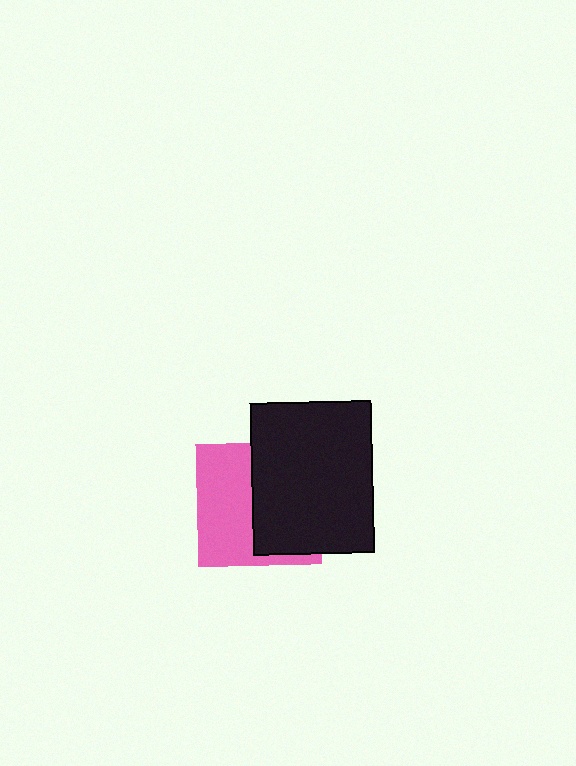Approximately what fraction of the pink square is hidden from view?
Roughly 50% of the pink square is hidden behind the black rectangle.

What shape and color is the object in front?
The object in front is a black rectangle.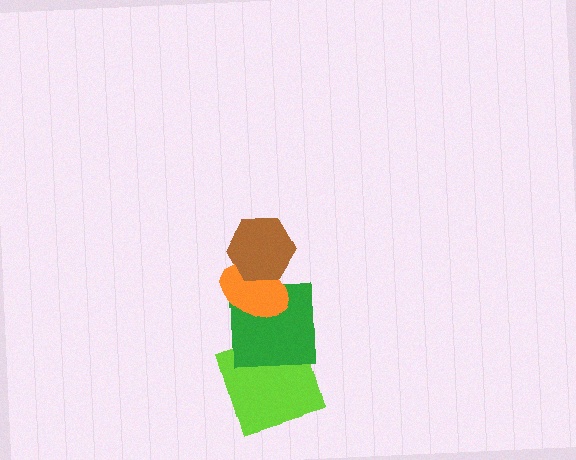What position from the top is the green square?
The green square is 3rd from the top.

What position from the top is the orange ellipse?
The orange ellipse is 2nd from the top.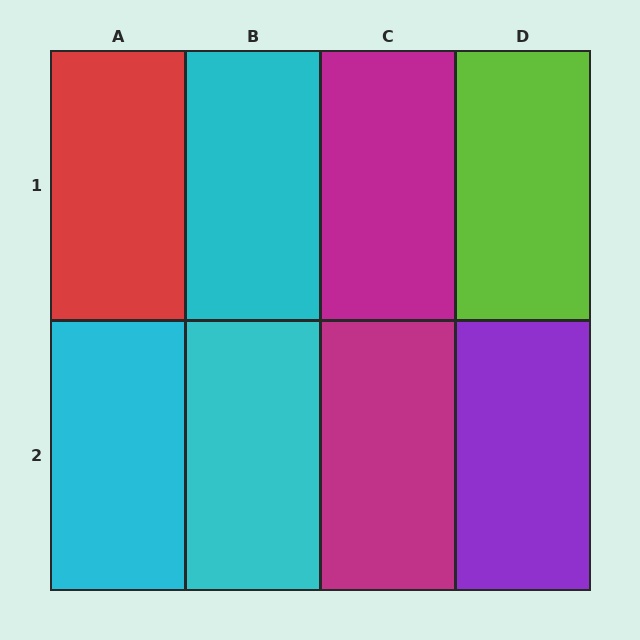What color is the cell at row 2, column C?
Magenta.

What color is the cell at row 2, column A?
Cyan.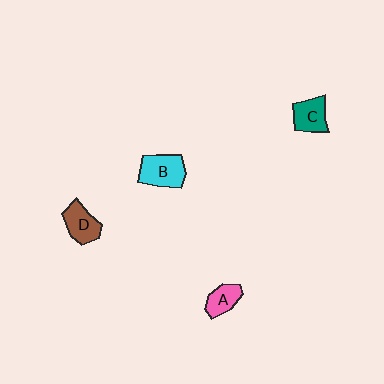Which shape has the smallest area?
Shape A (pink).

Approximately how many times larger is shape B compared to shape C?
Approximately 1.3 times.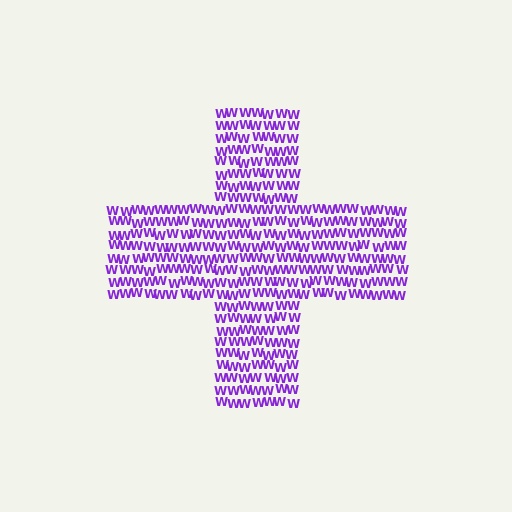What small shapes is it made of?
It is made of small letter W's.